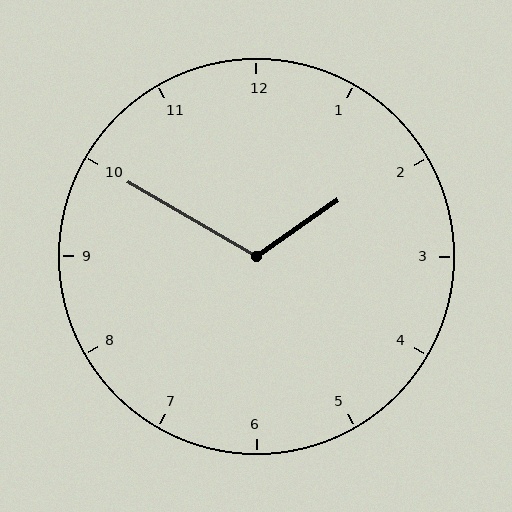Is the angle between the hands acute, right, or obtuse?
It is obtuse.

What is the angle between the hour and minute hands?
Approximately 115 degrees.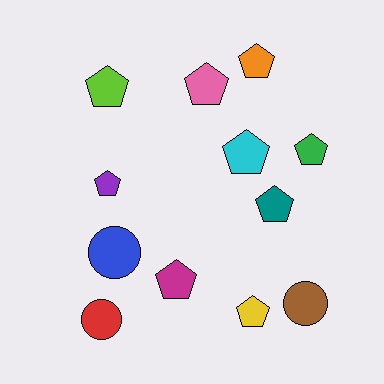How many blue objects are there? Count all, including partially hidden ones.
There is 1 blue object.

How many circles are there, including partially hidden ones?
There are 3 circles.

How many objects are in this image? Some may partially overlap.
There are 12 objects.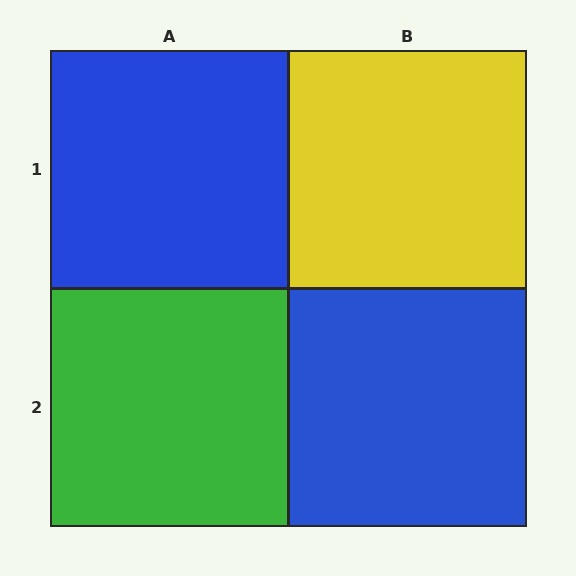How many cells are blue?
2 cells are blue.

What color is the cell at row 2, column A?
Green.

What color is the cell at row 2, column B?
Blue.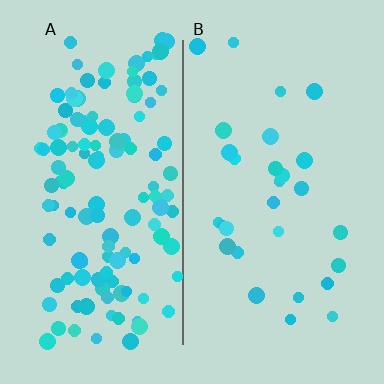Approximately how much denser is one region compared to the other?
Approximately 4.3× — region A over region B.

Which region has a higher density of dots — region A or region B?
A (the left).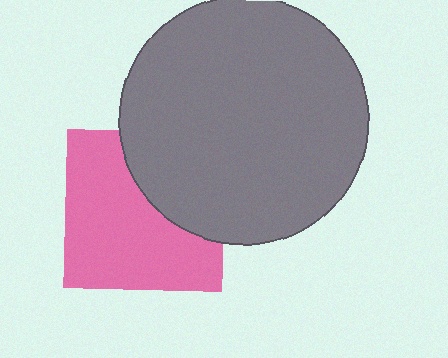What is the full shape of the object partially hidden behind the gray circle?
The partially hidden object is a pink square.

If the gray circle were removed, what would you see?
You would see the complete pink square.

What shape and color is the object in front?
The object in front is a gray circle.